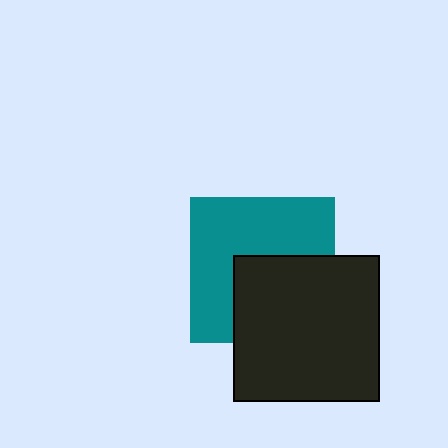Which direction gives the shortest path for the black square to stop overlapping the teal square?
Moving toward the lower-right gives the shortest separation.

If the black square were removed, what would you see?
You would see the complete teal square.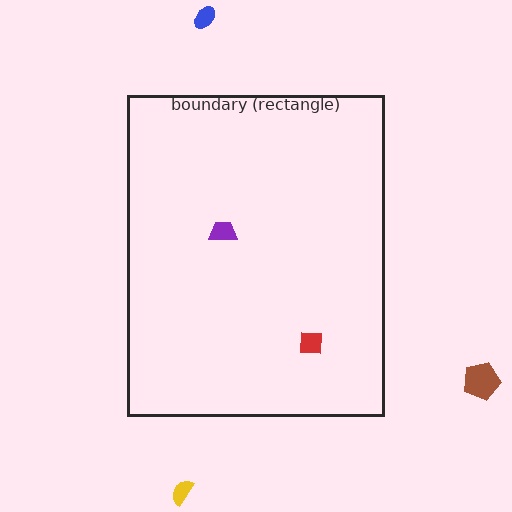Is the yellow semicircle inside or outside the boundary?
Outside.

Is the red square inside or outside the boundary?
Inside.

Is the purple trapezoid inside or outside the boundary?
Inside.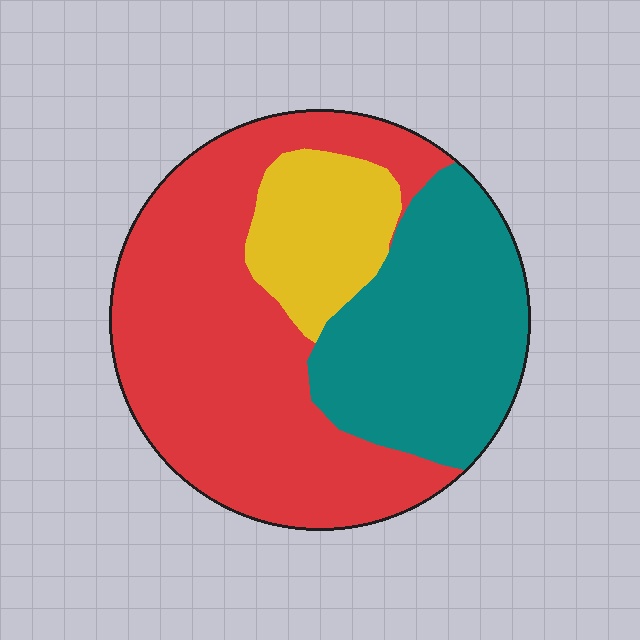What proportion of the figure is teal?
Teal covers 32% of the figure.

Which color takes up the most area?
Red, at roughly 55%.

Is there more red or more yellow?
Red.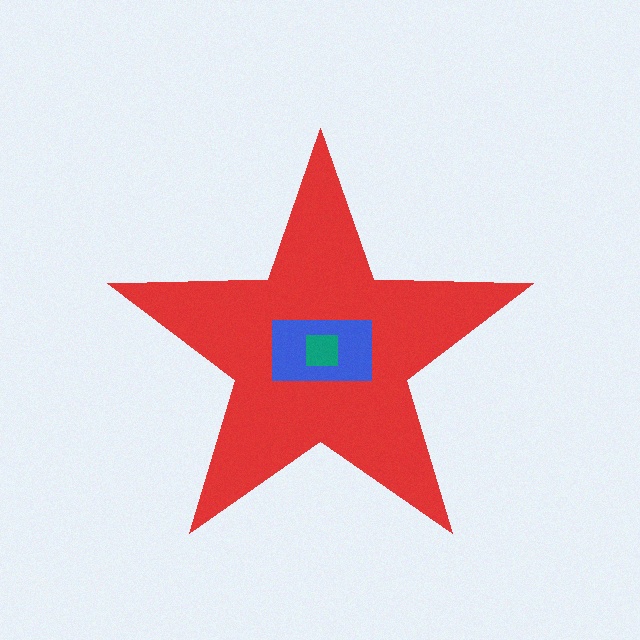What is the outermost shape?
The red star.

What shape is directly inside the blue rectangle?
The teal square.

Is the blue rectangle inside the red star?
Yes.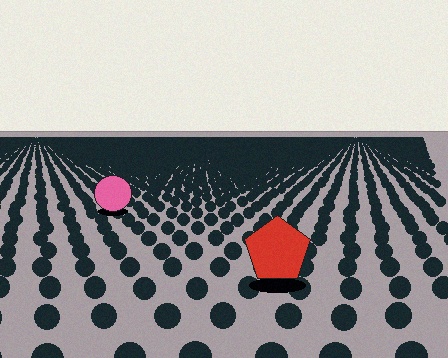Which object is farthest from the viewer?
The pink circle is farthest from the viewer. It appears smaller and the ground texture around it is denser.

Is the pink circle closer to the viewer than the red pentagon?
No. The red pentagon is closer — you can tell from the texture gradient: the ground texture is coarser near it.